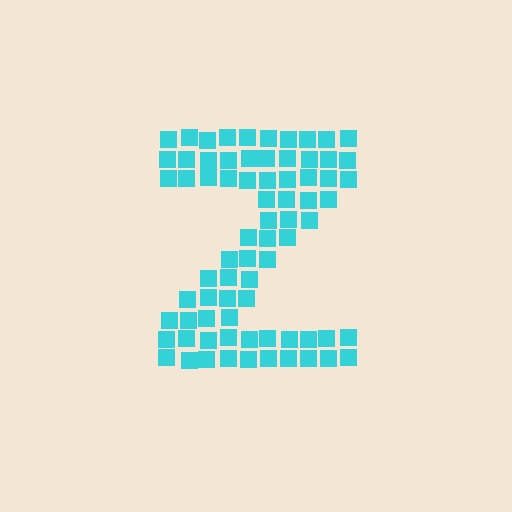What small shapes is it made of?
It is made of small squares.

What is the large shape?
The large shape is the letter Z.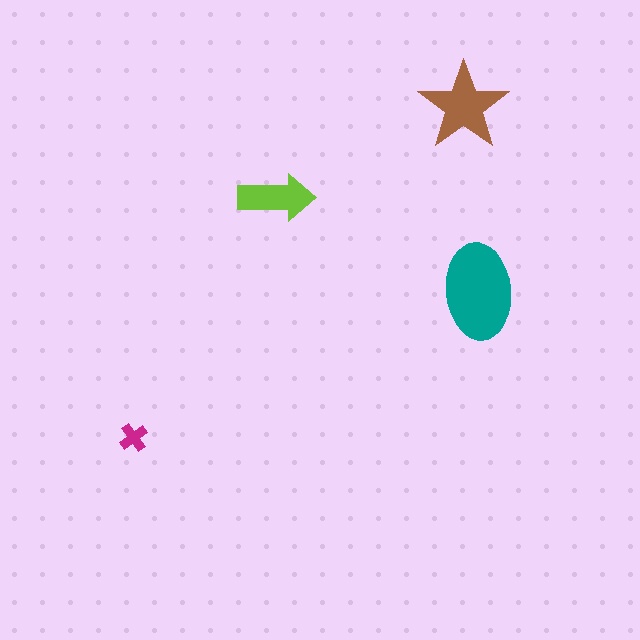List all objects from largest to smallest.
The teal ellipse, the brown star, the lime arrow, the magenta cross.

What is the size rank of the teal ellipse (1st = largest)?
1st.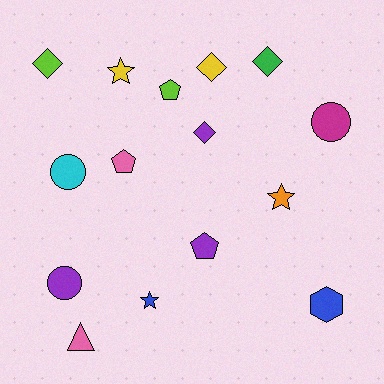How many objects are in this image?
There are 15 objects.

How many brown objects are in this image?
There are no brown objects.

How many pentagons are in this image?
There are 3 pentagons.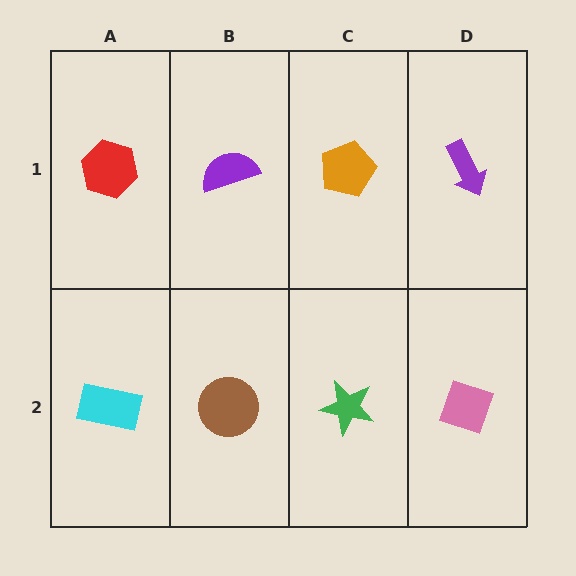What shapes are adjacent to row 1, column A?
A cyan rectangle (row 2, column A), a purple semicircle (row 1, column B).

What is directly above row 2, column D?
A purple arrow.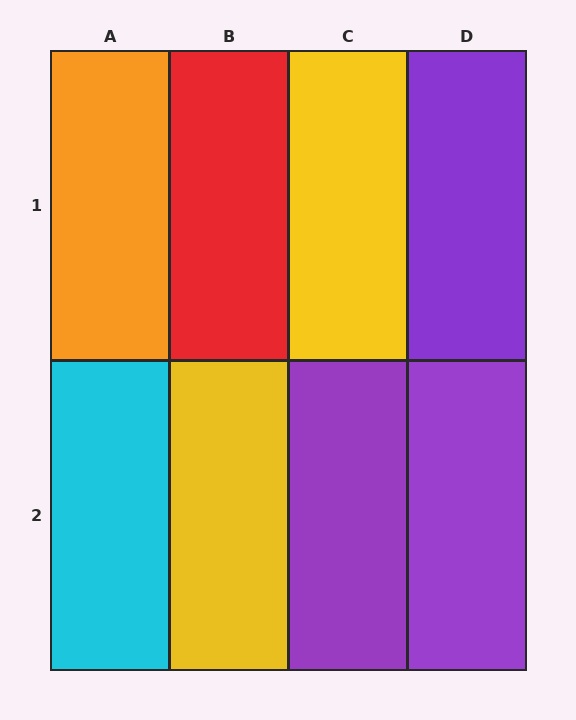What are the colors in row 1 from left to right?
Orange, red, yellow, purple.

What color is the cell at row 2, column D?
Purple.